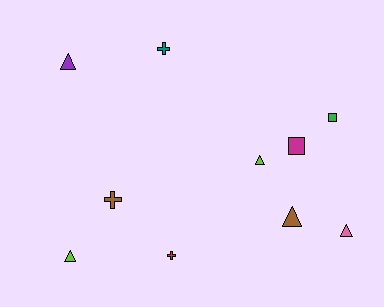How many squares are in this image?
There are 2 squares.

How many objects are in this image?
There are 10 objects.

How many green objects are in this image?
There is 1 green object.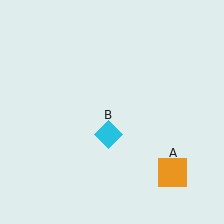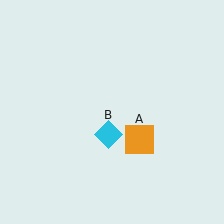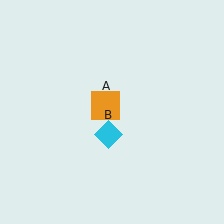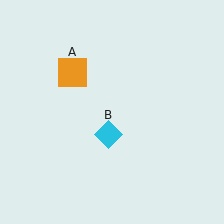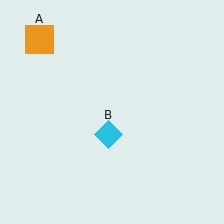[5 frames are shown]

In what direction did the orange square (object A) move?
The orange square (object A) moved up and to the left.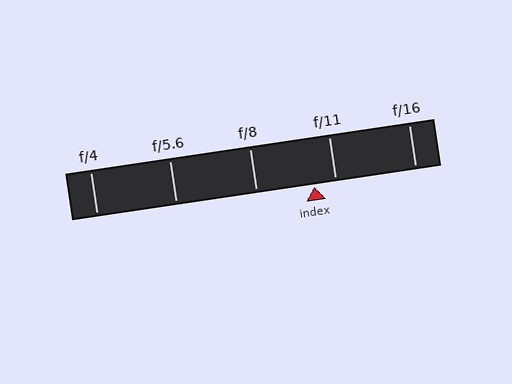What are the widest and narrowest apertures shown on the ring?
The widest aperture shown is f/4 and the narrowest is f/16.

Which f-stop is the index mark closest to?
The index mark is closest to f/11.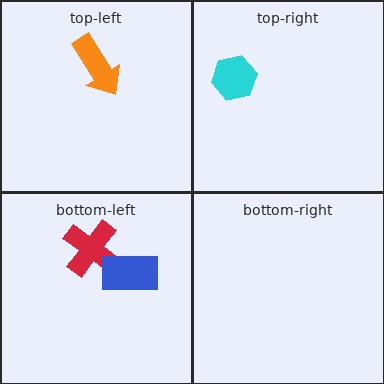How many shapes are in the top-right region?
1.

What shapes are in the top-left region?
The orange arrow.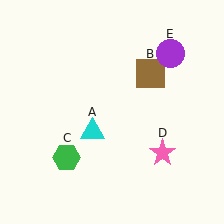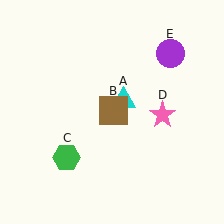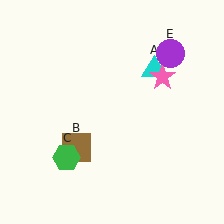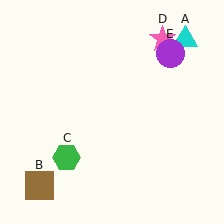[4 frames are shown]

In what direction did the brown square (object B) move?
The brown square (object B) moved down and to the left.